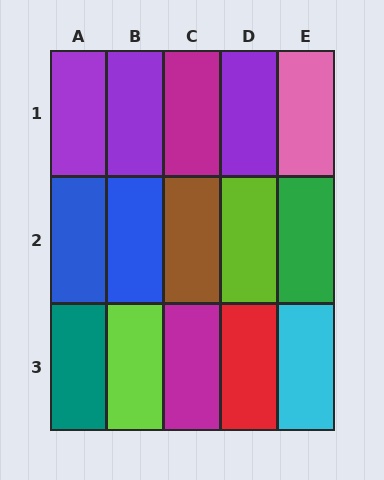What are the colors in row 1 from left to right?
Purple, purple, magenta, purple, pink.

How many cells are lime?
2 cells are lime.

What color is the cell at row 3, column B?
Lime.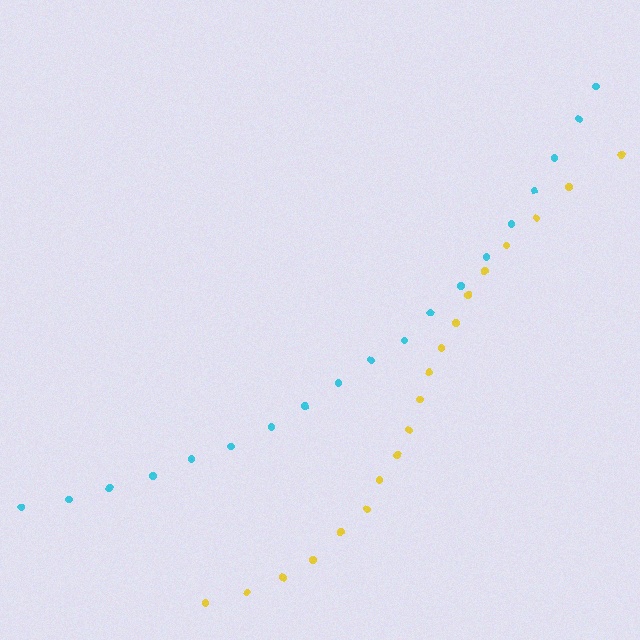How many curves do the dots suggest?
There are 2 distinct paths.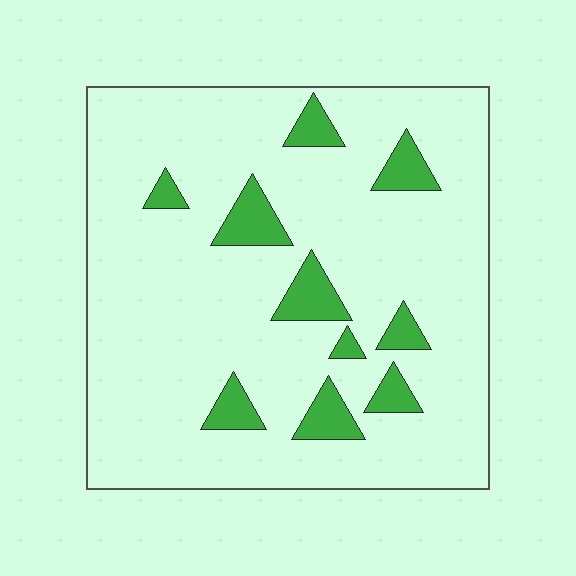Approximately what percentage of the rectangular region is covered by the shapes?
Approximately 10%.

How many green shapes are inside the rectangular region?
10.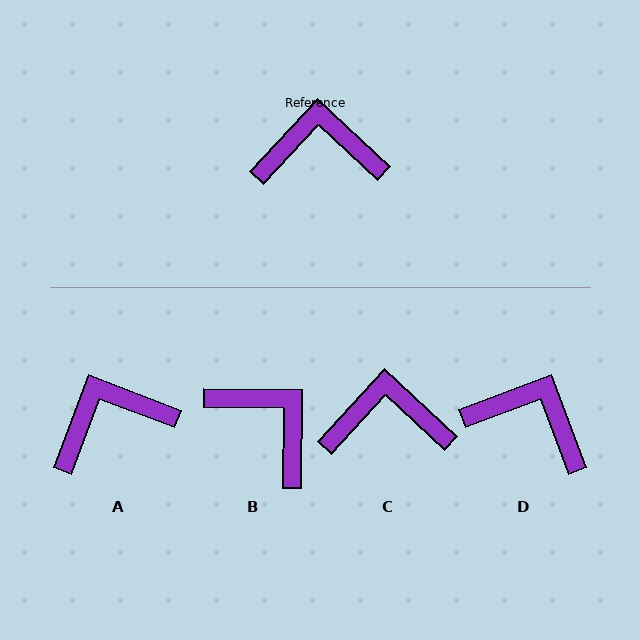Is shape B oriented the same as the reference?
No, it is off by about 48 degrees.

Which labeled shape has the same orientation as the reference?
C.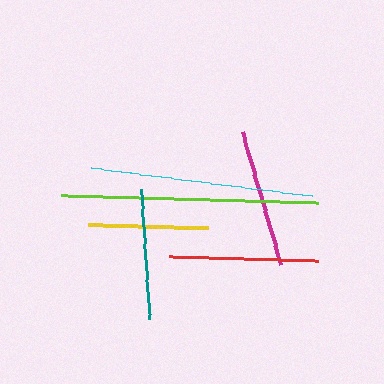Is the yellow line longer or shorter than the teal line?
The teal line is longer than the yellow line.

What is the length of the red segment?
The red segment is approximately 149 pixels long.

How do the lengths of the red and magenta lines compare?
The red and magenta lines are approximately the same length.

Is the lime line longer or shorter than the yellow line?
The lime line is longer than the yellow line.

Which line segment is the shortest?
The yellow line is the shortest at approximately 120 pixels.